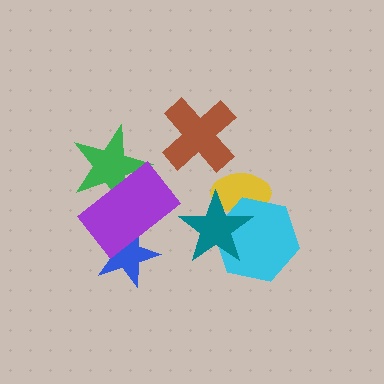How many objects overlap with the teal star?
2 objects overlap with the teal star.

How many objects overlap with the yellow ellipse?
2 objects overlap with the yellow ellipse.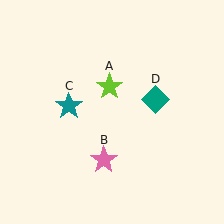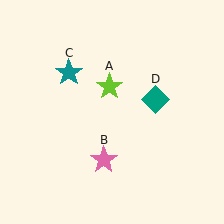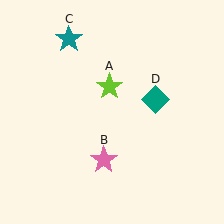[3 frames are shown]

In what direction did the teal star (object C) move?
The teal star (object C) moved up.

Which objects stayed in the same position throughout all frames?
Lime star (object A) and pink star (object B) and teal diamond (object D) remained stationary.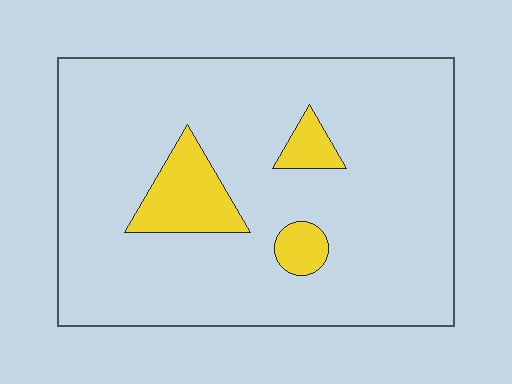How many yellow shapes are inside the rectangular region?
3.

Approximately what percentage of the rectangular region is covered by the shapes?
Approximately 10%.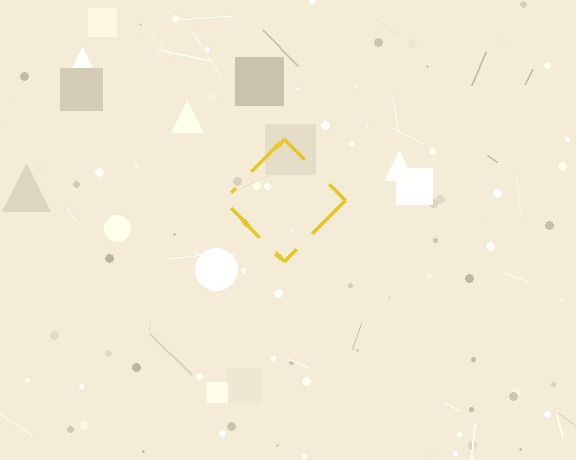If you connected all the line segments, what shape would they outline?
They would outline a diamond.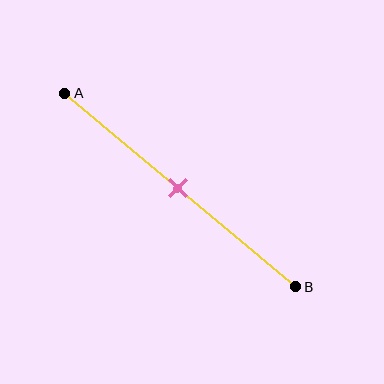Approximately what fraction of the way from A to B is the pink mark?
The pink mark is approximately 50% of the way from A to B.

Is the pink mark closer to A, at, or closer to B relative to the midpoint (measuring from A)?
The pink mark is approximately at the midpoint of segment AB.